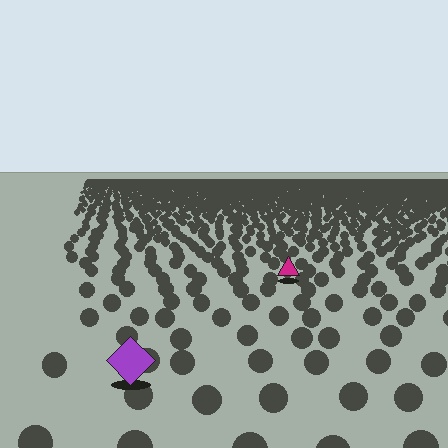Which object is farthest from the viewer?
The magenta triangle is farthest from the viewer. It appears smaller and the ground texture around it is denser.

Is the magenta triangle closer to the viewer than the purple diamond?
No. The purple diamond is closer — you can tell from the texture gradient: the ground texture is coarser near it.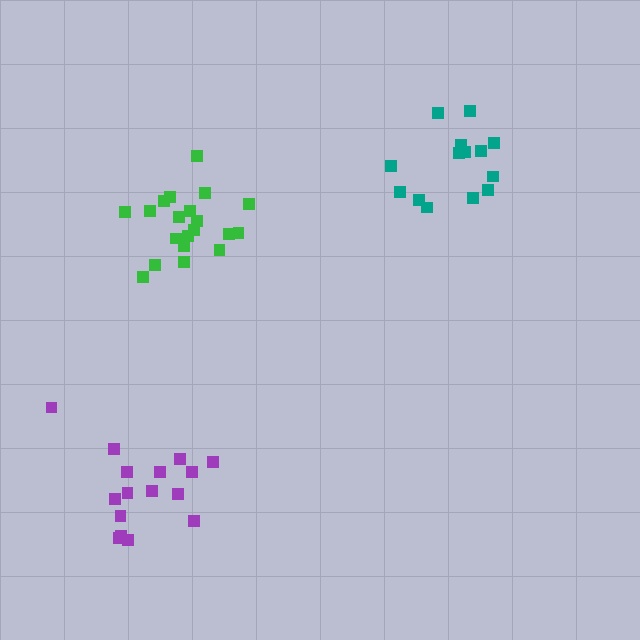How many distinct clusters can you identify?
There are 3 distinct clusters.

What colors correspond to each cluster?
The clusters are colored: purple, green, teal.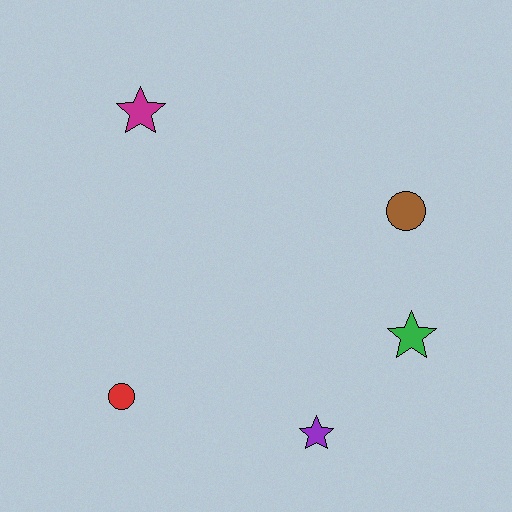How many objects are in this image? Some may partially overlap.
There are 5 objects.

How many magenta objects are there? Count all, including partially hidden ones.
There is 1 magenta object.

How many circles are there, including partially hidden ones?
There are 2 circles.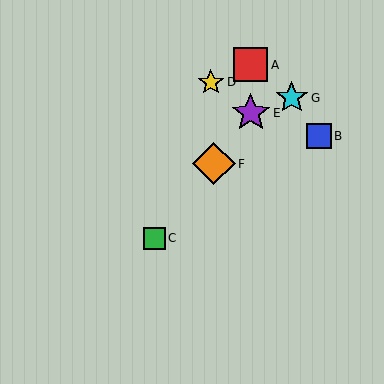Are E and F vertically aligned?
No, E is at x≈251 and F is at x≈214.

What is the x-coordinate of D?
Object D is at x≈211.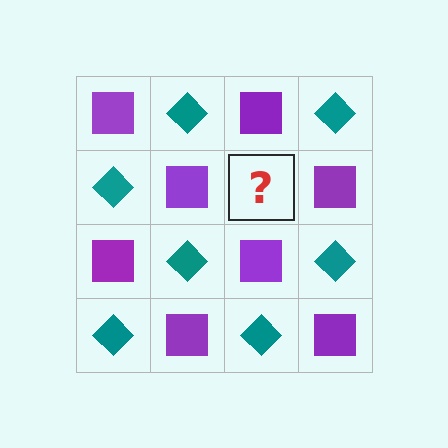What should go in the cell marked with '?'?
The missing cell should contain a teal diamond.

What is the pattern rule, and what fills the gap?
The rule is that it alternates purple square and teal diamond in a checkerboard pattern. The gap should be filled with a teal diamond.